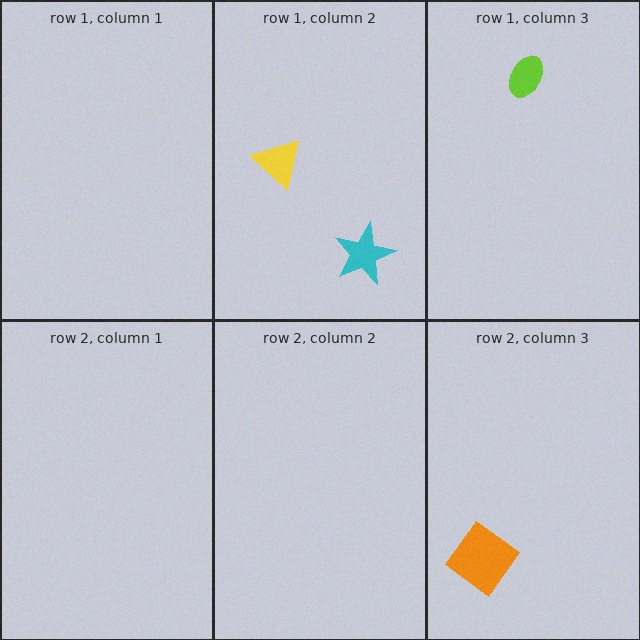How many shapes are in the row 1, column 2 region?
2.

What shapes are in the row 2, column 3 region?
The orange diamond.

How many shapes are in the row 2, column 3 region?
1.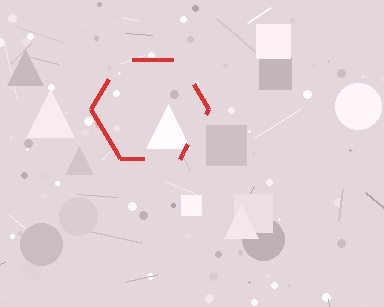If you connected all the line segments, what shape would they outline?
They would outline a hexagon.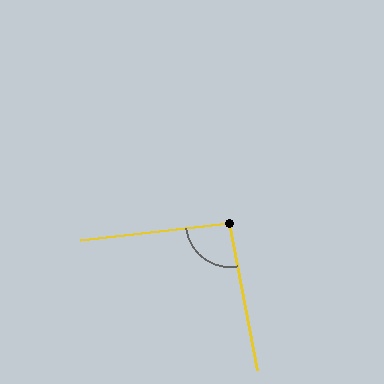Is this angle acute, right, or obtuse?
It is approximately a right angle.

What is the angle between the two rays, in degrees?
Approximately 94 degrees.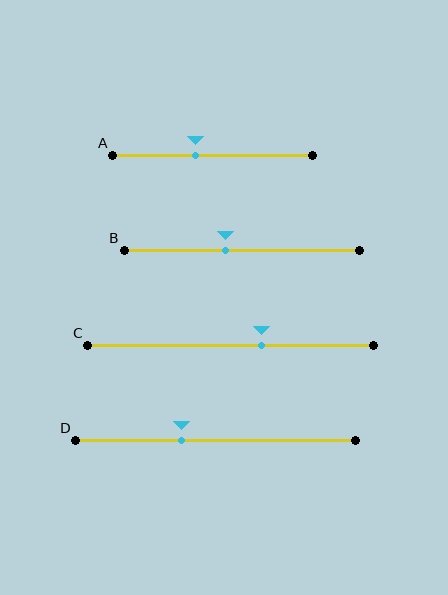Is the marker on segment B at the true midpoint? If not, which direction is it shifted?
No, the marker on segment B is shifted to the left by about 7% of the segment length.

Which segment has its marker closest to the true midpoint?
Segment B has its marker closest to the true midpoint.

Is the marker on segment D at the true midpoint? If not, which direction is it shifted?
No, the marker on segment D is shifted to the left by about 12% of the segment length.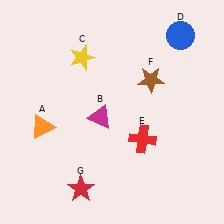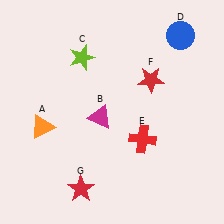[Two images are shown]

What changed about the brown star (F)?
In Image 1, F is brown. In Image 2, it changed to red.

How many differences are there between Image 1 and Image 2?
There are 2 differences between the two images.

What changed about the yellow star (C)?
In Image 1, C is yellow. In Image 2, it changed to lime.